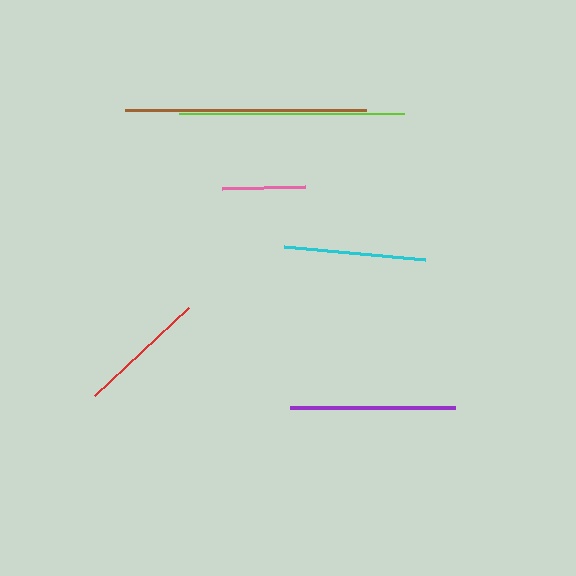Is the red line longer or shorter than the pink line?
The red line is longer than the pink line.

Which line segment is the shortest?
The pink line is the shortest at approximately 84 pixels.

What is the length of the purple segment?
The purple segment is approximately 165 pixels long.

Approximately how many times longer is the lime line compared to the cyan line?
The lime line is approximately 1.6 times the length of the cyan line.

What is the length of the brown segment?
The brown segment is approximately 242 pixels long.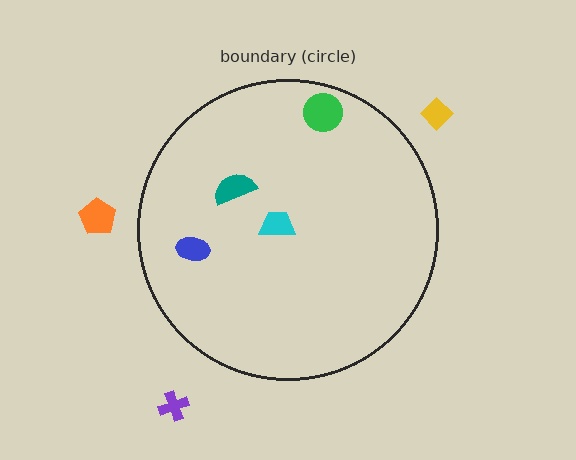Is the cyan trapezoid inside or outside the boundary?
Inside.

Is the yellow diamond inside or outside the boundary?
Outside.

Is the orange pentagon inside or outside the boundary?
Outside.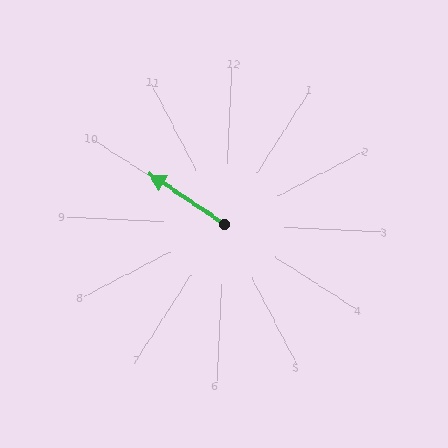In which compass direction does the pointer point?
Northwest.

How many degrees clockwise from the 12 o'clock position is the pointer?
Approximately 301 degrees.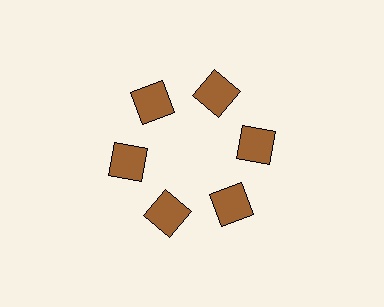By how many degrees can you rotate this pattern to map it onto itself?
The pattern maps onto itself every 60 degrees of rotation.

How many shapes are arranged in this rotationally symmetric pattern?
There are 6 shapes, arranged in 6 groups of 1.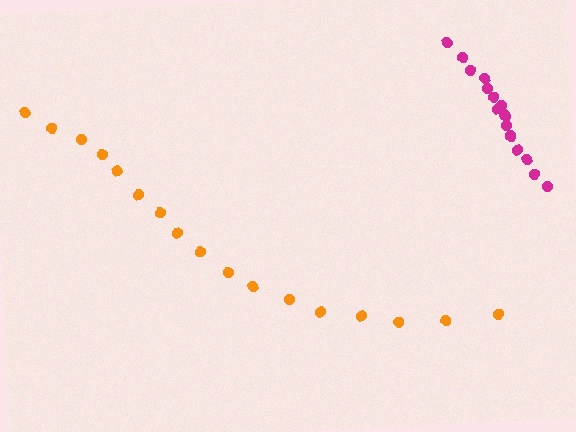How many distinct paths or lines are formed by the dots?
There are 2 distinct paths.